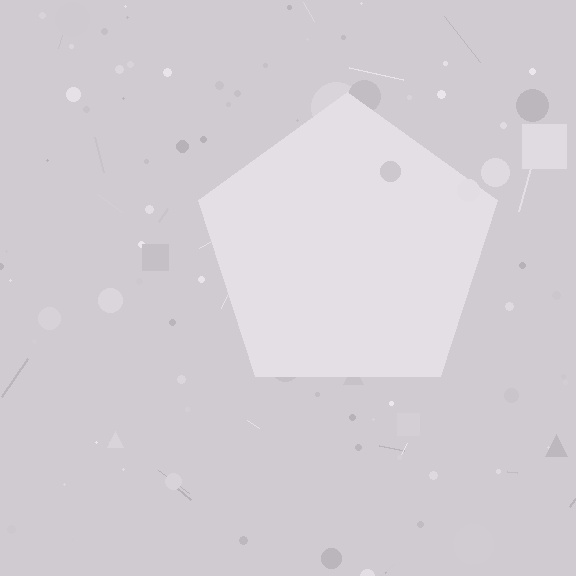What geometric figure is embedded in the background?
A pentagon is embedded in the background.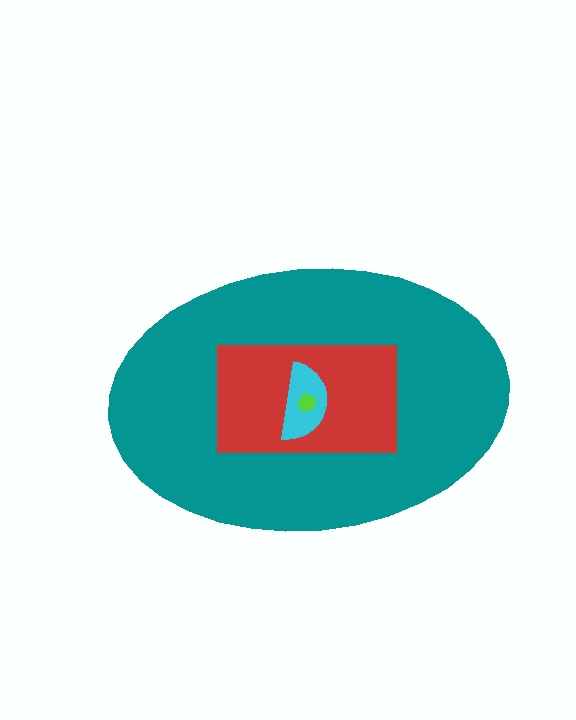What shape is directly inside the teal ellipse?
The red rectangle.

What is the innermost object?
The lime pentagon.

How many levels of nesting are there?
4.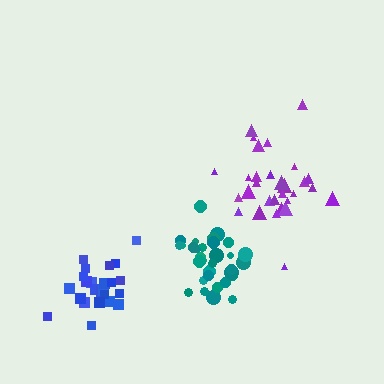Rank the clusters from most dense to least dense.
teal, blue, purple.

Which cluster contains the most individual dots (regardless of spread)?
Teal (32).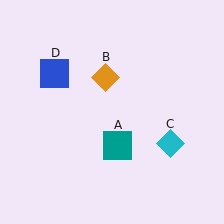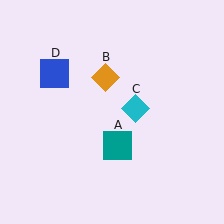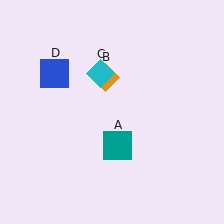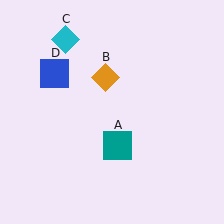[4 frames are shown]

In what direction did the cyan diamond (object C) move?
The cyan diamond (object C) moved up and to the left.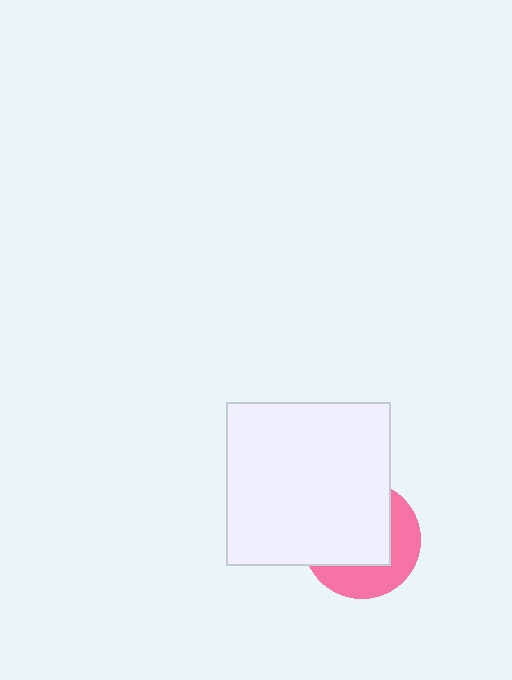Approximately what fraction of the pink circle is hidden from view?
Roughly 60% of the pink circle is hidden behind the white square.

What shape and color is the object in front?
The object in front is a white square.